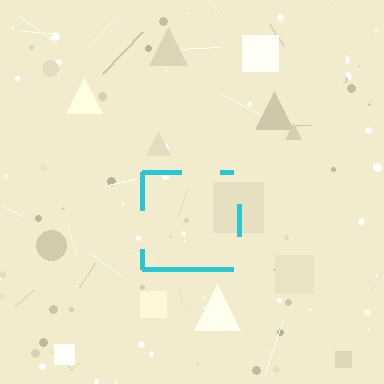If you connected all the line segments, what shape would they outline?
They would outline a square.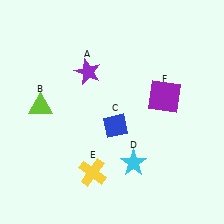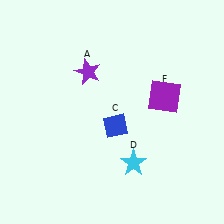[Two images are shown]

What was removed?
The yellow cross (E), the lime triangle (B) were removed in Image 2.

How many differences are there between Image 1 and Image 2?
There are 2 differences between the two images.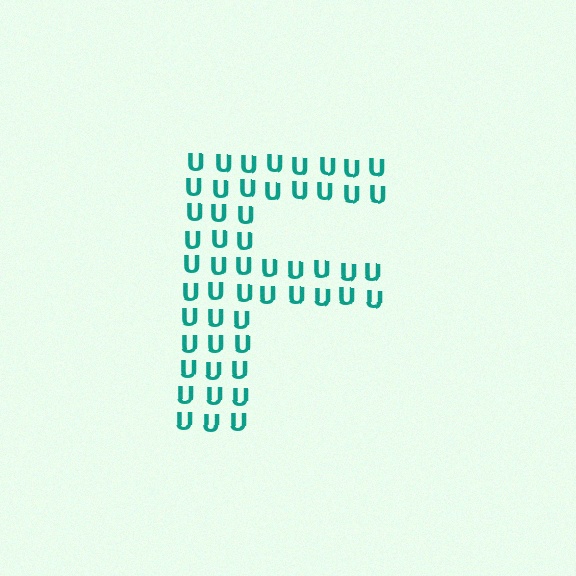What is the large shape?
The large shape is the letter F.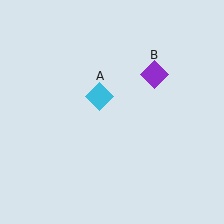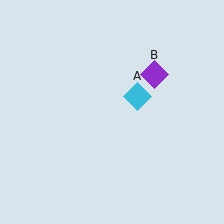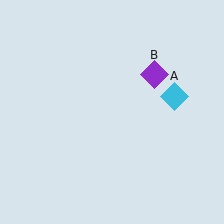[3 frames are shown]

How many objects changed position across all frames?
1 object changed position: cyan diamond (object A).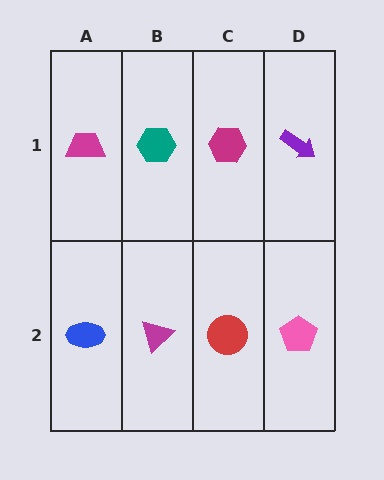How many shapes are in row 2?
4 shapes.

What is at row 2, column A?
A blue ellipse.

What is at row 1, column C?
A magenta hexagon.